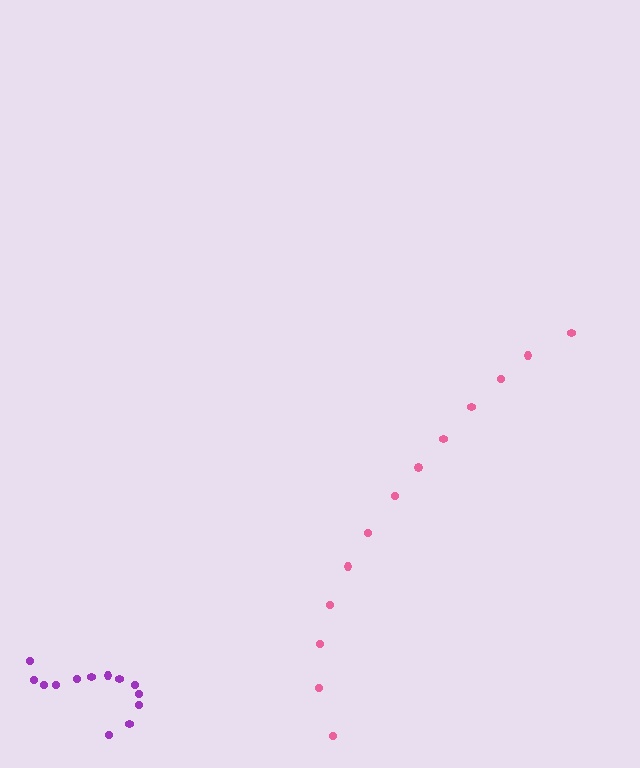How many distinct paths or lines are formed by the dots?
There are 2 distinct paths.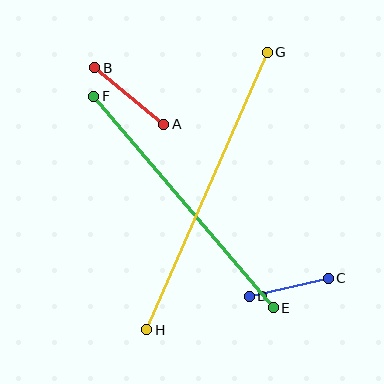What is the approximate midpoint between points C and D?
The midpoint is at approximately (289, 287) pixels.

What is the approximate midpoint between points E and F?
The midpoint is at approximately (184, 202) pixels.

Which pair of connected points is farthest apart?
Points G and H are farthest apart.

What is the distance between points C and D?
The distance is approximately 81 pixels.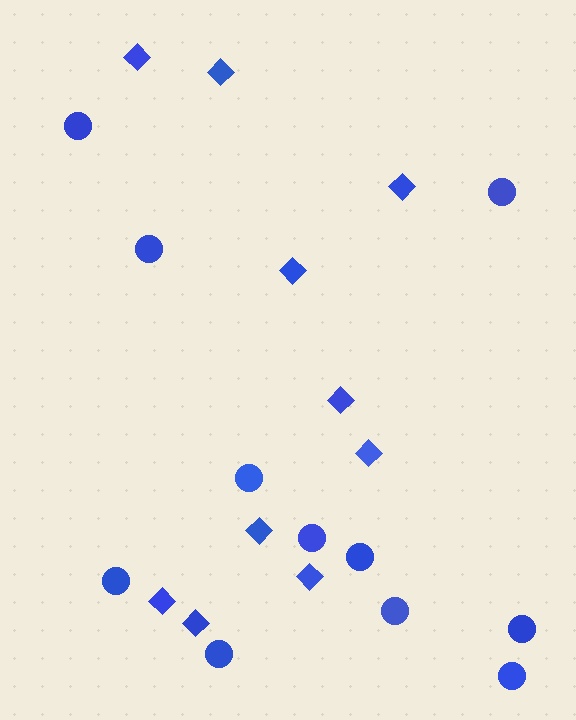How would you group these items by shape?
There are 2 groups: one group of diamonds (10) and one group of circles (11).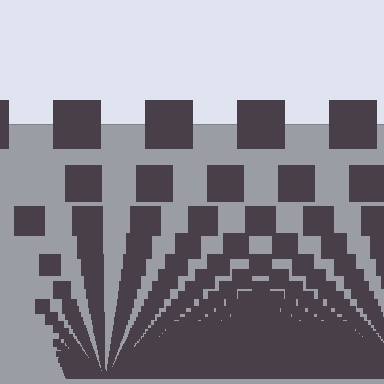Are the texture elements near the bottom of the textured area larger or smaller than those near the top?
Smaller. The gradient is inverted — elements near the bottom are smaller and denser.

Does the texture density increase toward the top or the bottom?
Density increases toward the bottom.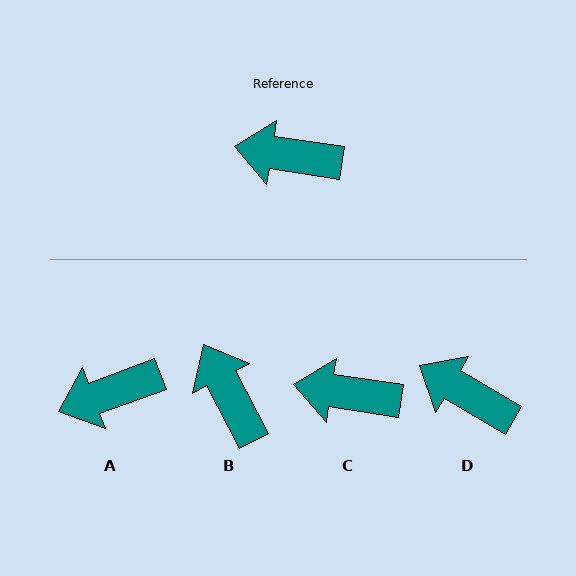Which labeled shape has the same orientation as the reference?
C.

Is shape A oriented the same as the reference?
No, it is off by about 29 degrees.